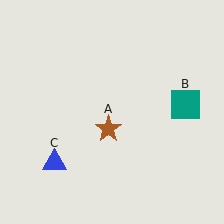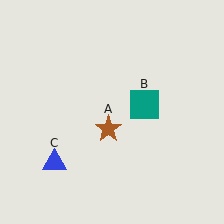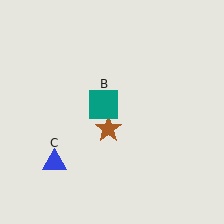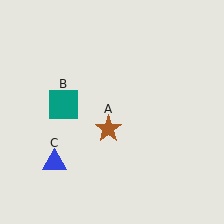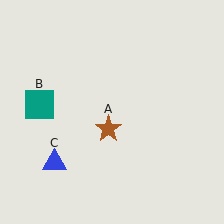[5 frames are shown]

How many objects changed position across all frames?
1 object changed position: teal square (object B).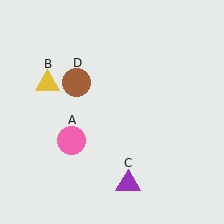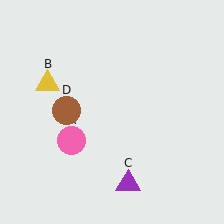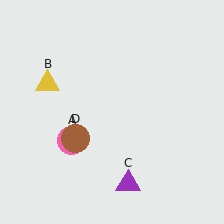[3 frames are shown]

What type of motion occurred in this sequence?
The brown circle (object D) rotated counterclockwise around the center of the scene.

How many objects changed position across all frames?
1 object changed position: brown circle (object D).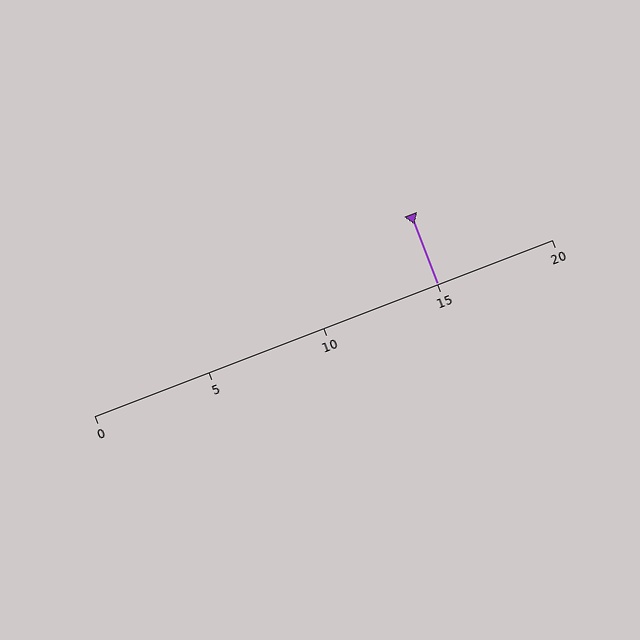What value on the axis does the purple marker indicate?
The marker indicates approximately 15.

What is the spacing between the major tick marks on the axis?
The major ticks are spaced 5 apart.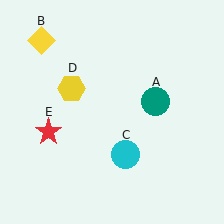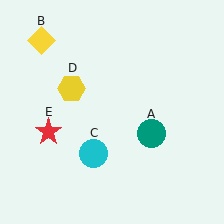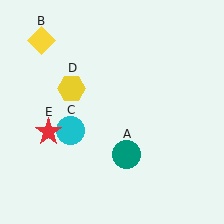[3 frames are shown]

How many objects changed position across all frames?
2 objects changed position: teal circle (object A), cyan circle (object C).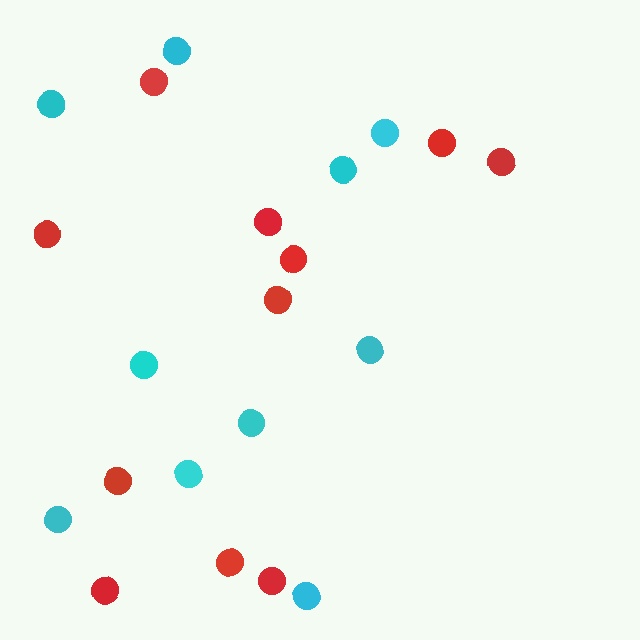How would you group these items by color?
There are 2 groups: one group of red circles (11) and one group of cyan circles (10).